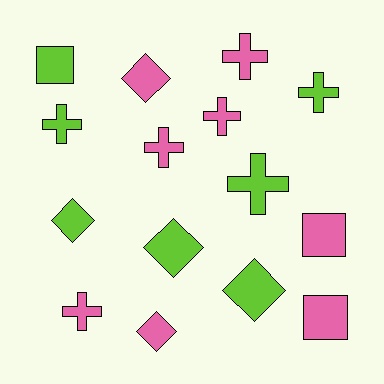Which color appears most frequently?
Pink, with 8 objects.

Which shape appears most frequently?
Cross, with 7 objects.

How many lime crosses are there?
There are 3 lime crosses.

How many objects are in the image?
There are 15 objects.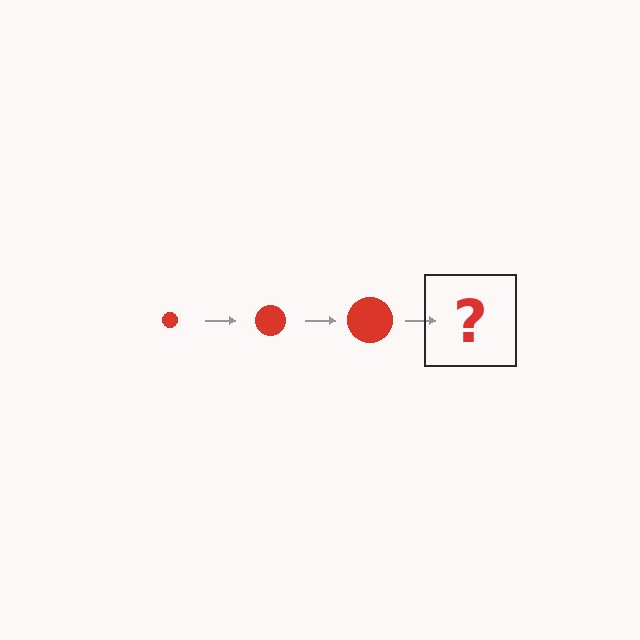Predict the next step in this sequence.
The next step is a red circle, larger than the previous one.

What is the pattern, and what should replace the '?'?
The pattern is that the circle gets progressively larger each step. The '?' should be a red circle, larger than the previous one.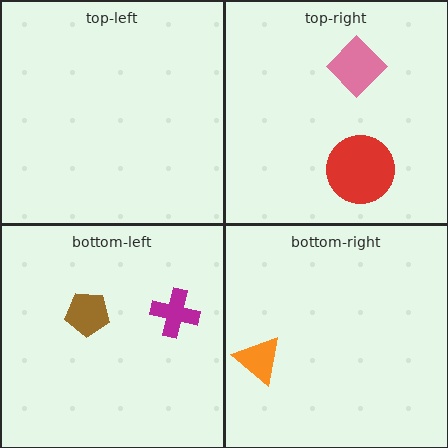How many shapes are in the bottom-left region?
2.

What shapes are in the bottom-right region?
The orange triangle.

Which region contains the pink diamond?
The top-right region.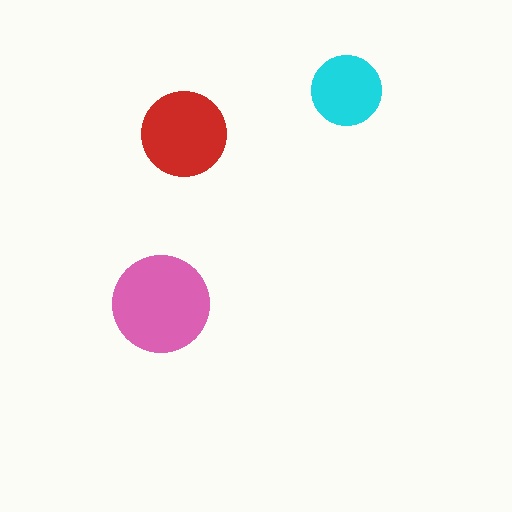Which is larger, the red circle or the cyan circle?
The red one.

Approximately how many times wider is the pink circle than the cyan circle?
About 1.5 times wider.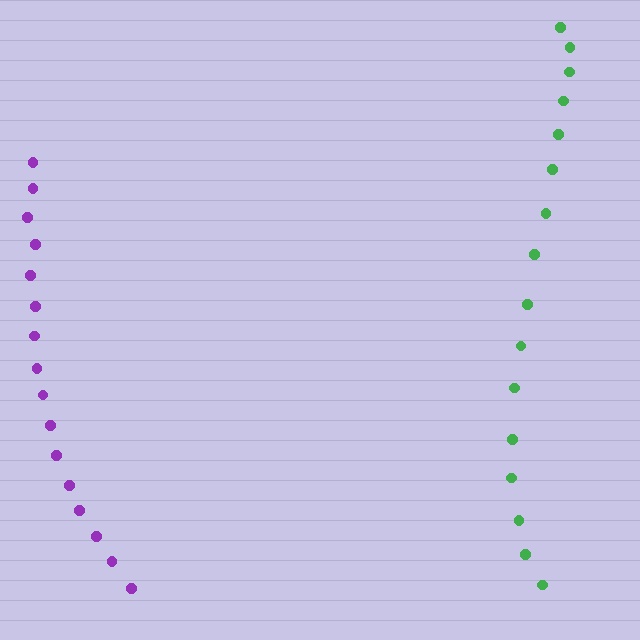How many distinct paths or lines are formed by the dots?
There are 2 distinct paths.